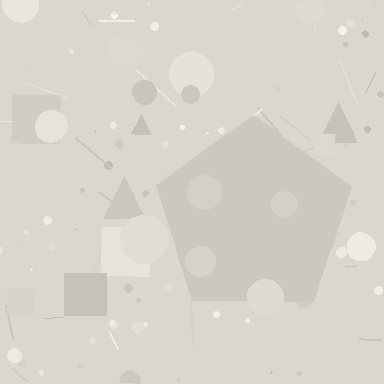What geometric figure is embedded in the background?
A pentagon is embedded in the background.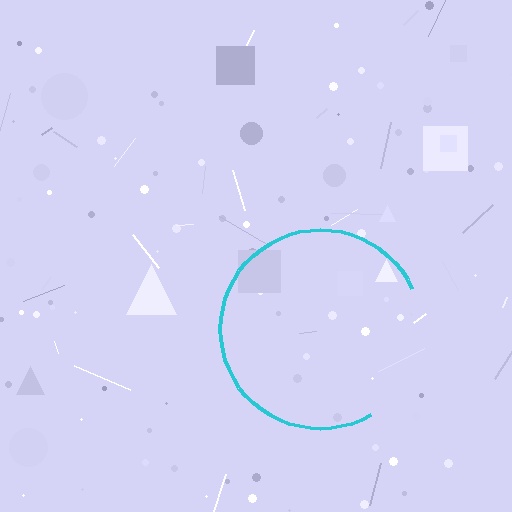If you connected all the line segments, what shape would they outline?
They would outline a circle.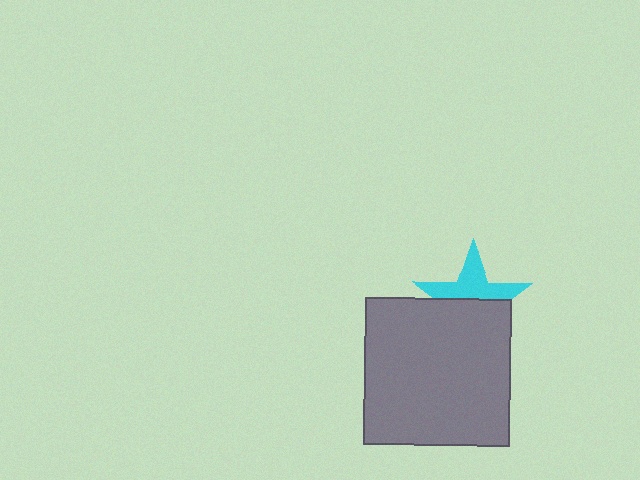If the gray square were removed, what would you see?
You would see the complete cyan star.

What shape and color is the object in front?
The object in front is a gray square.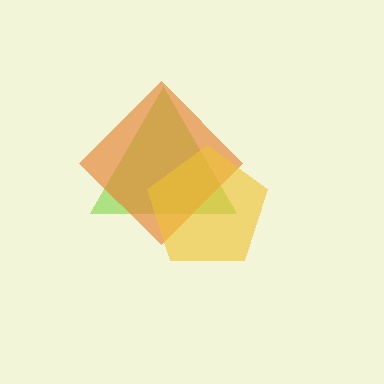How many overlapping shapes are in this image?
There are 3 overlapping shapes in the image.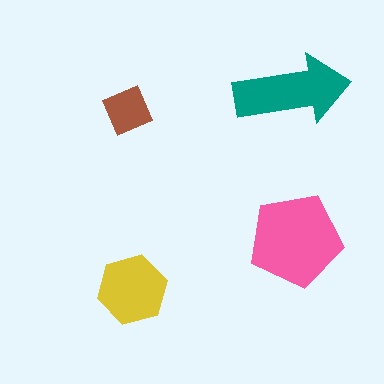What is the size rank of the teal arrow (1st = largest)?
2nd.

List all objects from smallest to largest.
The brown diamond, the yellow hexagon, the teal arrow, the pink pentagon.